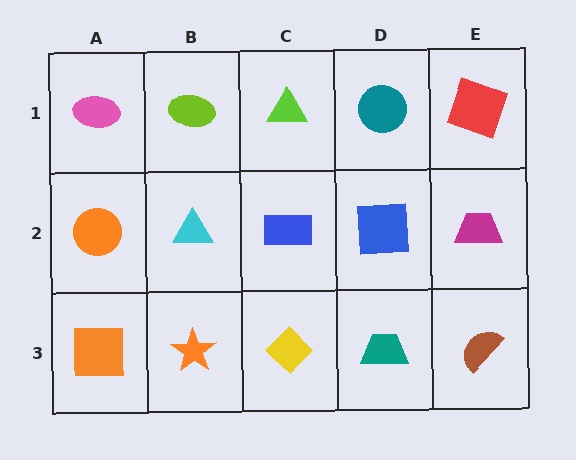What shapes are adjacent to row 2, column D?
A teal circle (row 1, column D), a teal trapezoid (row 3, column D), a blue rectangle (row 2, column C), a magenta trapezoid (row 2, column E).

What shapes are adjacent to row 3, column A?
An orange circle (row 2, column A), an orange star (row 3, column B).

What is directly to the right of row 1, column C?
A teal circle.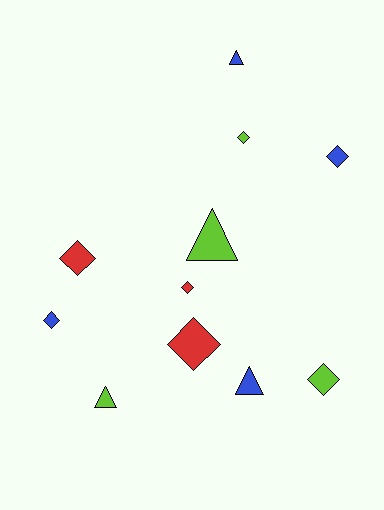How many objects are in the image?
There are 11 objects.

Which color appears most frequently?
Lime, with 4 objects.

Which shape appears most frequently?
Diamond, with 7 objects.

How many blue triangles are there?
There are 2 blue triangles.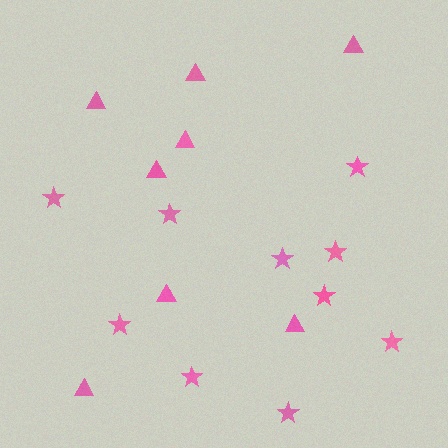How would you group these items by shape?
There are 2 groups: one group of triangles (8) and one group of stars (10).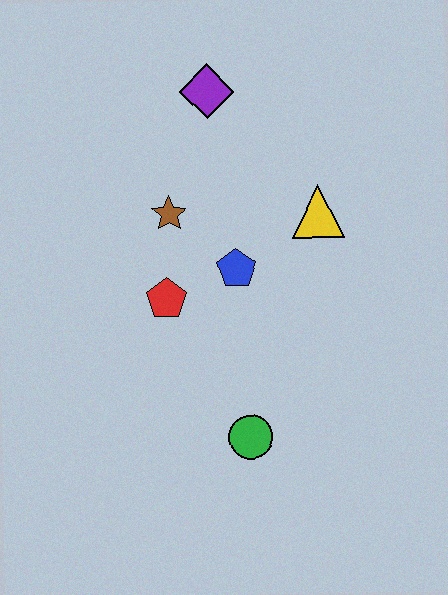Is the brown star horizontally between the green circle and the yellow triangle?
No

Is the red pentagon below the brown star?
Yes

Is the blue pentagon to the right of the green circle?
No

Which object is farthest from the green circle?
The purple diamond is farthest from the green circle.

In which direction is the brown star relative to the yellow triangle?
The brown star is to the left of the yellow triangle.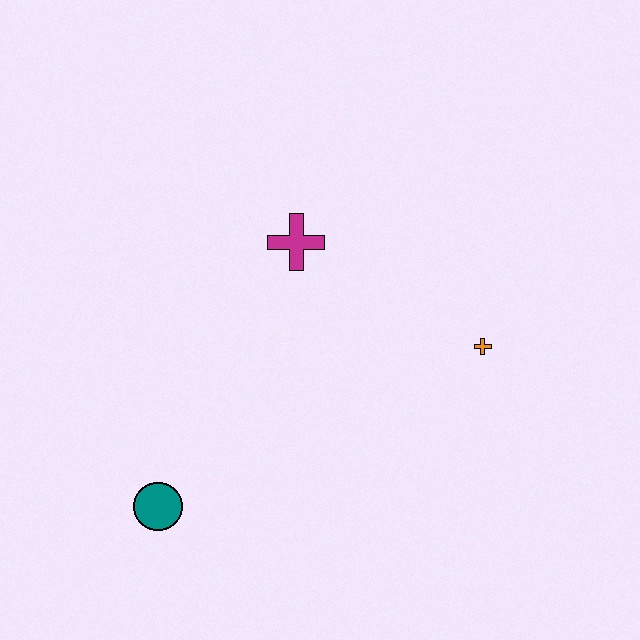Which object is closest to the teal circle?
The magenta cross is closest to the teal circle.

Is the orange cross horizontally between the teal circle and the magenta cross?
No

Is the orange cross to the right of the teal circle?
Yes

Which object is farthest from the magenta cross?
The teal circle is farthest from the magenta cross.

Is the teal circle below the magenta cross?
Yes